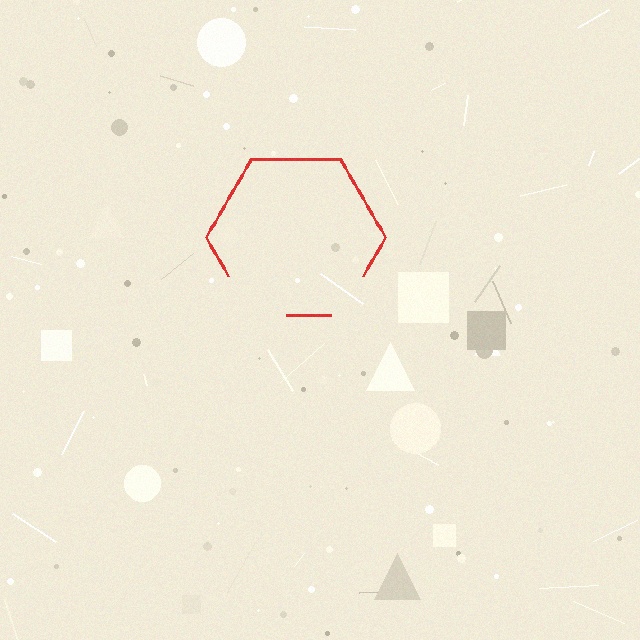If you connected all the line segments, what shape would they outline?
They would outline a hexagon.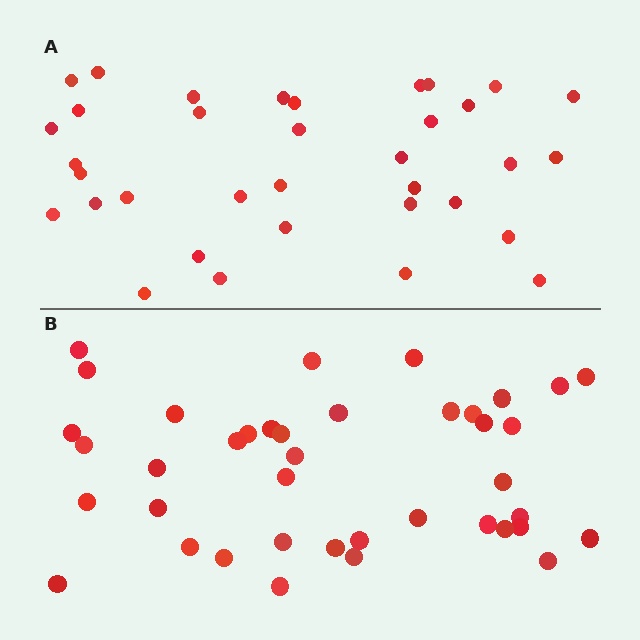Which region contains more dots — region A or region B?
Region B (the bottom region) has more dots.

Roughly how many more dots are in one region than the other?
Region B has about 5 more dots than region A.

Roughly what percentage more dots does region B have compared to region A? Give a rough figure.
About 15% more.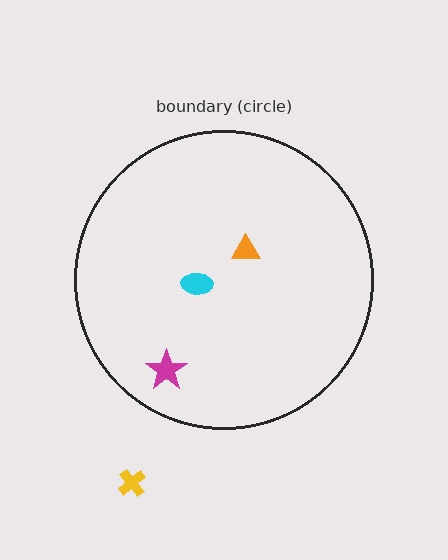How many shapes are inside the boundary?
3 inside, 1 outside.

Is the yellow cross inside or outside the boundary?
Outside.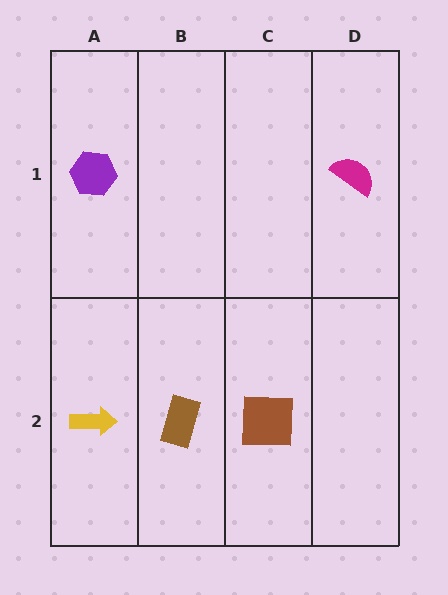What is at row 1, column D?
A magenta semicircle.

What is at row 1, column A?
A purple hexagon.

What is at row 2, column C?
A brown square.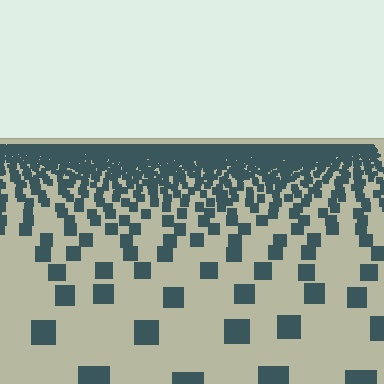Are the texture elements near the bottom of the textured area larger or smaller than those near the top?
Larger. Near the bottom, elements are closer to the viewer and appear at a bigger on-screen size.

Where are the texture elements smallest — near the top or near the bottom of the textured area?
Near the top.